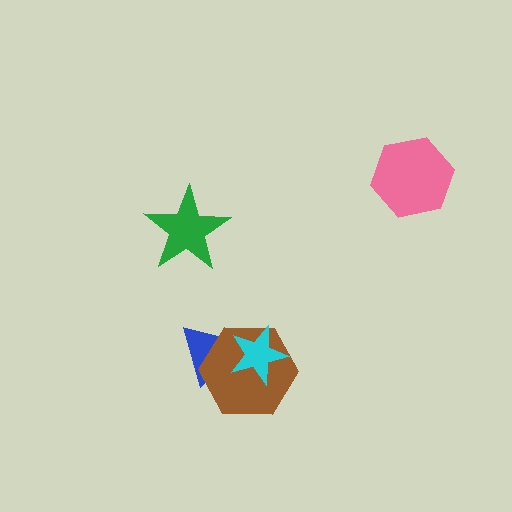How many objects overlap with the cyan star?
2 objects overlap with the cyan star.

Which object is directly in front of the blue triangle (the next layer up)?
The brown hexagon is directly in front of the blue triangle.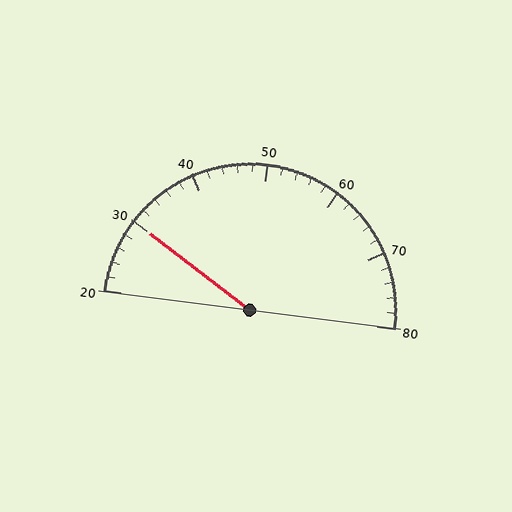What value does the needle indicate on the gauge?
The needle indicates approximately 30.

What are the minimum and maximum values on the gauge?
The gauge ranges from 20 to 80.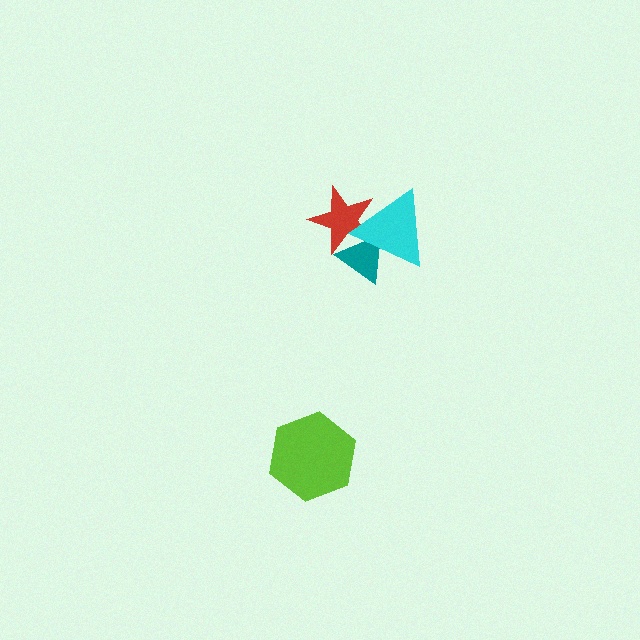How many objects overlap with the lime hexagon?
0 objects overlap with the lime hexagon.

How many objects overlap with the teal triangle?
2 objects overlap with the teal triangle.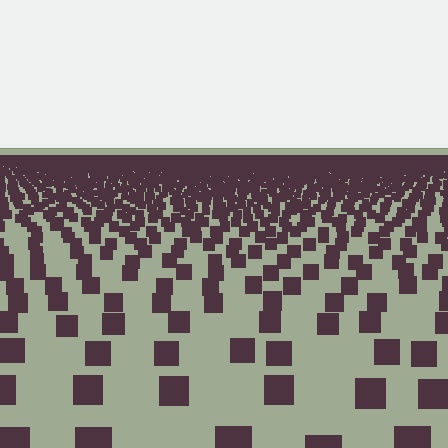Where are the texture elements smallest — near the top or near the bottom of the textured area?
Near the top.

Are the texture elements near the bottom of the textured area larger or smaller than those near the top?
Larger. Near the bottom, elements are closer to the viewer and appear at a bigger on-screen size.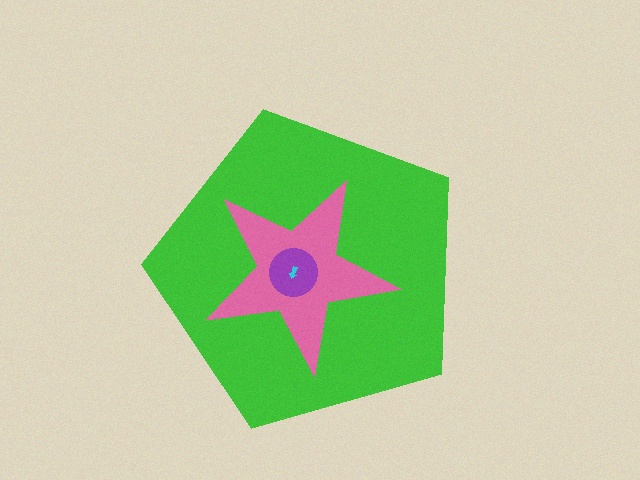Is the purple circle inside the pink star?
Yes.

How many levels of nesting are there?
4.